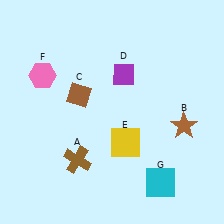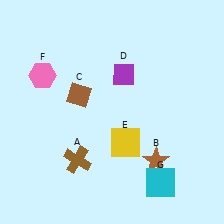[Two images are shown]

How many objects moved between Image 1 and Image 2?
1 object moved between the two images.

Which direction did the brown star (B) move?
The brown star (B) moved down.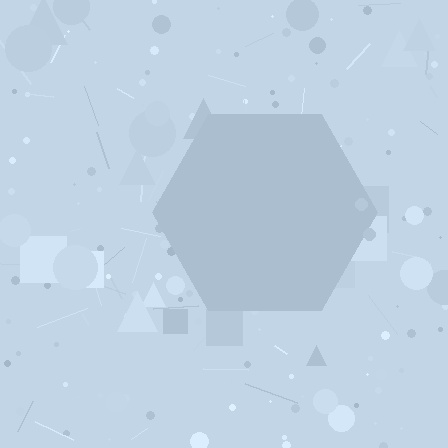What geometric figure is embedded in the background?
A hexagon is embedded in the background.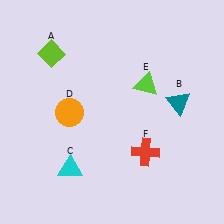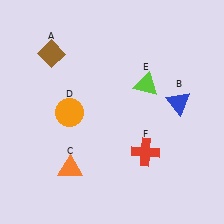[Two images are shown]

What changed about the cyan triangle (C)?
In Image 1, C is cyan. In Image 2, it changed to orange.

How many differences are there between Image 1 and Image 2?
There are 3 differences between the two images.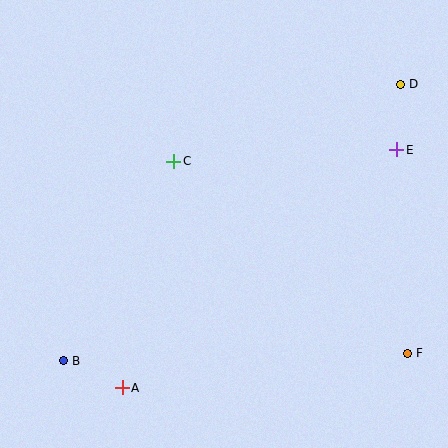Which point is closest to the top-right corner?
Point D is closest to the top-right corner.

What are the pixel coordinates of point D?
Point D is at (400, 84).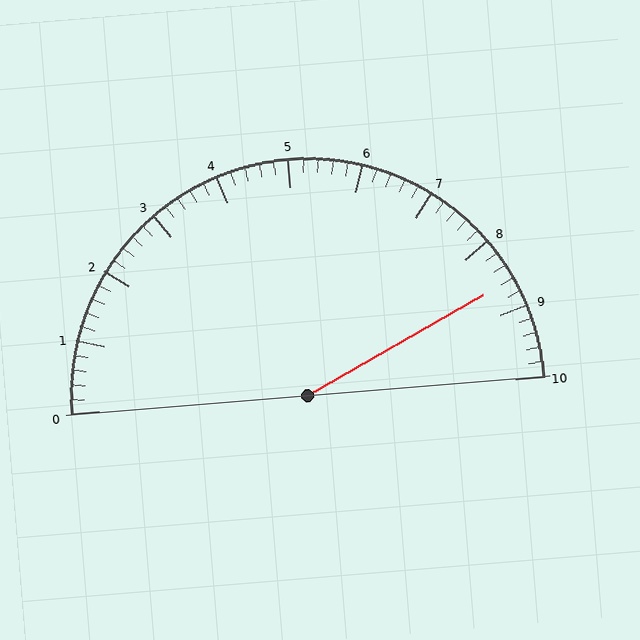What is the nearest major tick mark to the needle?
The nearest major tick mark is 9.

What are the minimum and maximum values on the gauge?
The gauge ranges from 0 to 10.